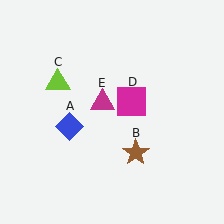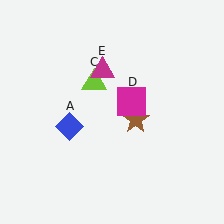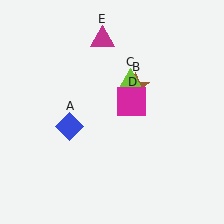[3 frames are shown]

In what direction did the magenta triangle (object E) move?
The magenta triangle (object E) moved up.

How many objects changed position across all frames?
3 objects changed position: brown star (object B), lime triangle (object C), magenta triangle (object E).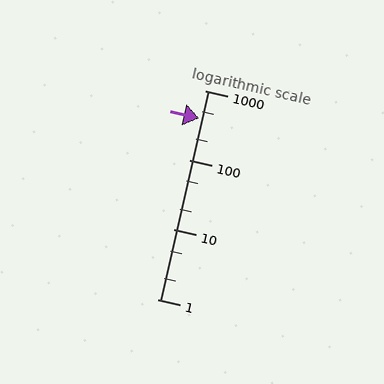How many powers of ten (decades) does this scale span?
The scale spans 3 decades, from 1 to 1000.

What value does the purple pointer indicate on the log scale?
The pointer indicates approximately 400.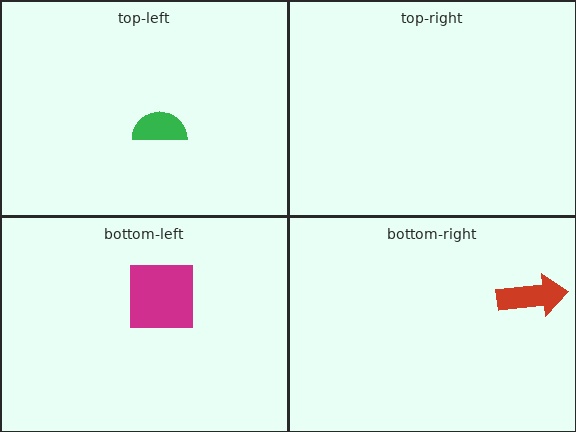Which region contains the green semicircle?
The top-left region.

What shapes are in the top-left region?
The green semicircle.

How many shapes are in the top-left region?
1.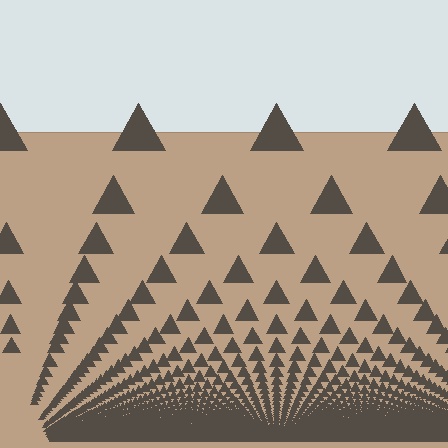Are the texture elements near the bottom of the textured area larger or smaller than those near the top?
Smaller. The gradient is inverted — elements near the bottom are smaller and denser.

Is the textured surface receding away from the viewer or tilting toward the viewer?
The surface appears to tilt toward the viewer. Texture elements get larger and sparser toward the top.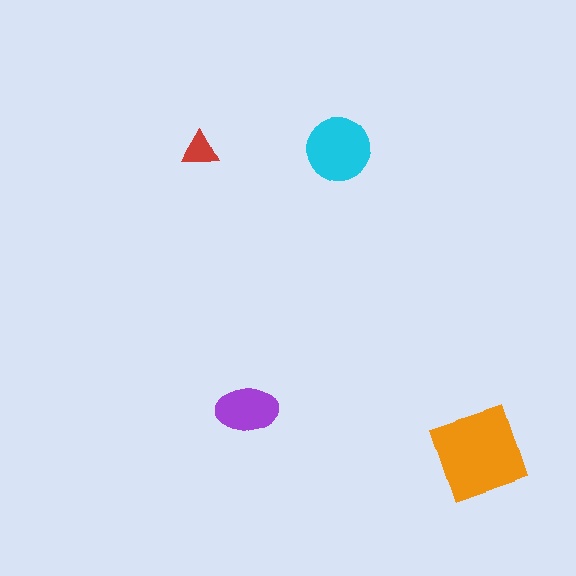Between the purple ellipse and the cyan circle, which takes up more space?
The cyan circle.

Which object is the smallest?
The red triangle.